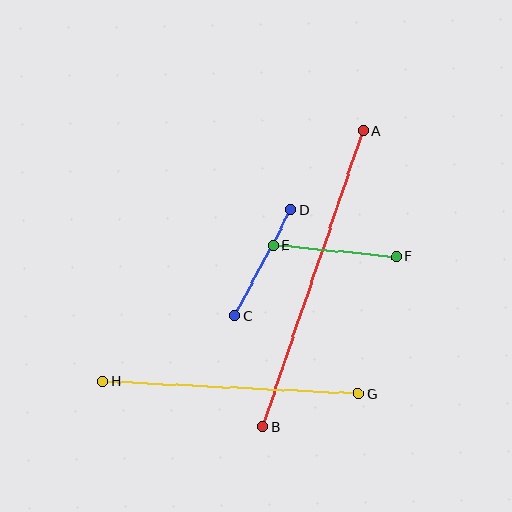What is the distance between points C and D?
The distance is approximately 120 pixels.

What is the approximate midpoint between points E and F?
The midpoint is at approximately (335, 251) pixels.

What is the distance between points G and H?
The distance is approximately 255 pixels.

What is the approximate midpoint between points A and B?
The midpoint is at approximately (313, 279) pixels.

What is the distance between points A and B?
The distance is approximately 312 pixels.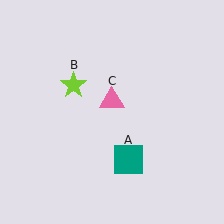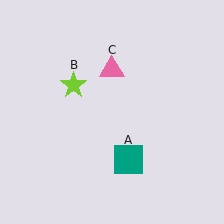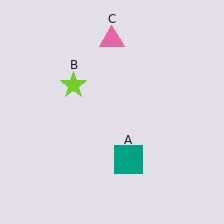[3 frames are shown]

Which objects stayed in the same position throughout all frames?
Teal square (object A) and lime star (object B) remained stationary.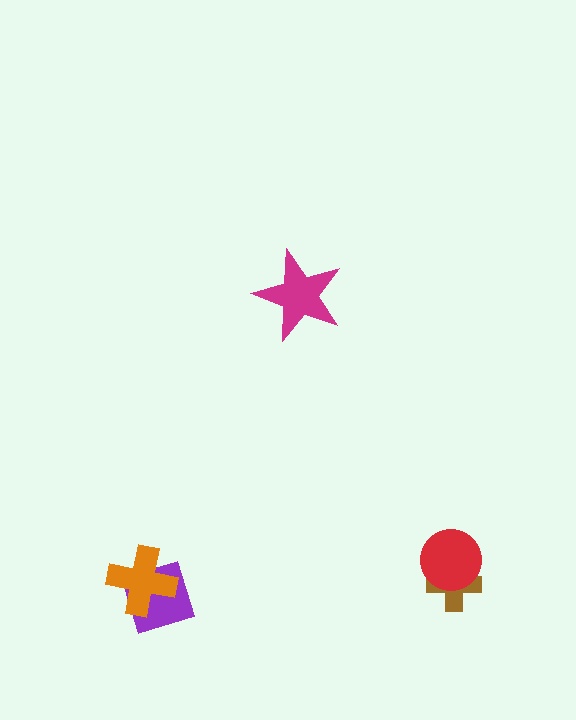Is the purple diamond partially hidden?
Yes, it is partially covered by another shape.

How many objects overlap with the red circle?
1 object overlaps with the red circle.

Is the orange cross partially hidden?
No, no other shape covers it.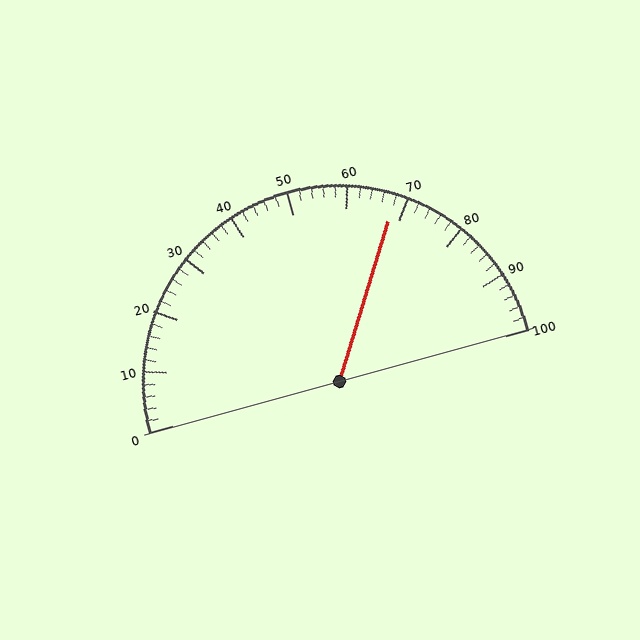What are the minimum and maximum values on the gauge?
The gauge ranges from 0 to 100.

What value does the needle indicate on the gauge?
The needle indicates approximately 68.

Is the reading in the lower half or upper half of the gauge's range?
The reading is in the upper half of the range (0 to 100).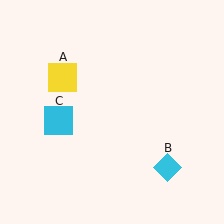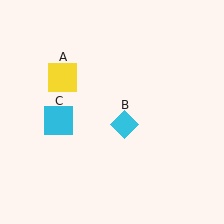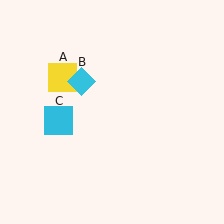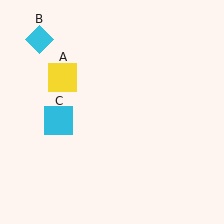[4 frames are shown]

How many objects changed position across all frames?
1 object changed position: cyan diamond (object B).